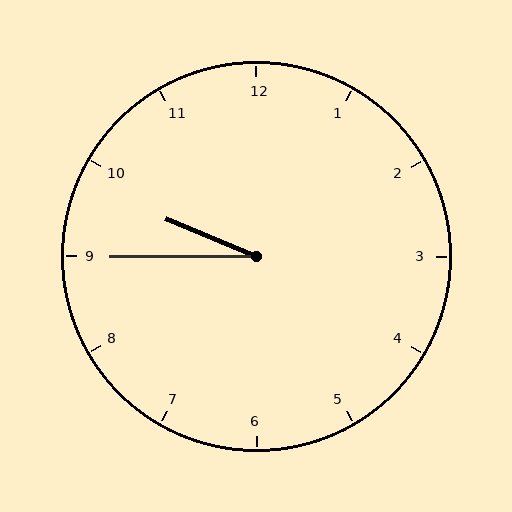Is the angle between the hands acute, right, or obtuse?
It is acute.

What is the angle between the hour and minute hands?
Approximately 22 degrees.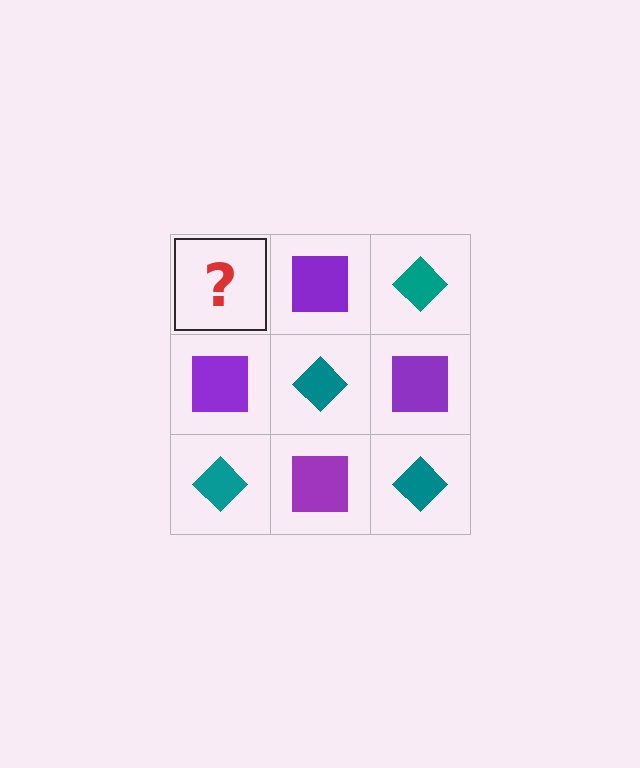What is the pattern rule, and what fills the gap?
The rule is that it alternates teal diamond and purple square in a checkerboard pattern. The gap should be filled with a teal diamond.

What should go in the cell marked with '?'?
The missing cell should contain a teal diamond.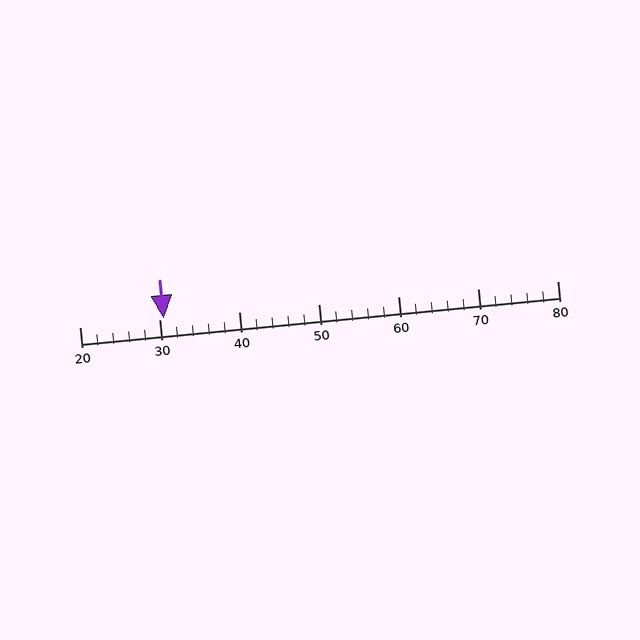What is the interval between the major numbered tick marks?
The major tick marks are spaced 10 units apart.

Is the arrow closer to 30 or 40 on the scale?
The arrow is closer to 30.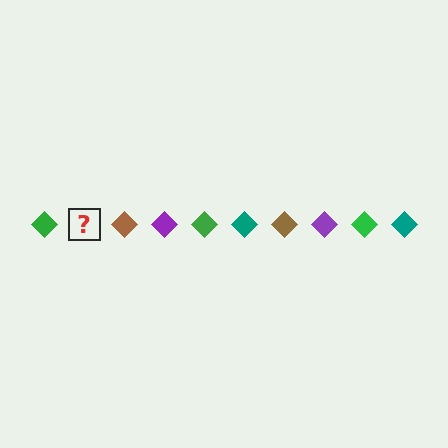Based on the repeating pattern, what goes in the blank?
The blank should be a teal diamond.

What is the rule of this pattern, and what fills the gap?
The rule is that the pattern cycles through green, teal, brown, purple diamonds. The gap should be filled with a teal diamond.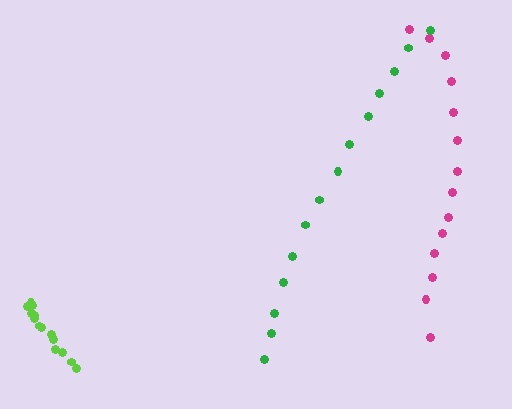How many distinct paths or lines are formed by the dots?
There are 3 distinct paths.